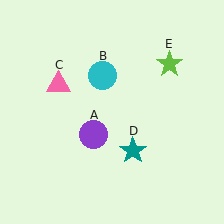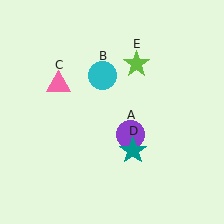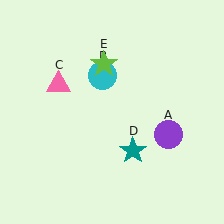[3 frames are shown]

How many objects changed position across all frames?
2 objects changed position: purple circle (object A), lime star (object E).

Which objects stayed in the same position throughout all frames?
Cyan circle (object B) and pink triangle (object C) and teal star (object D) remained stationary.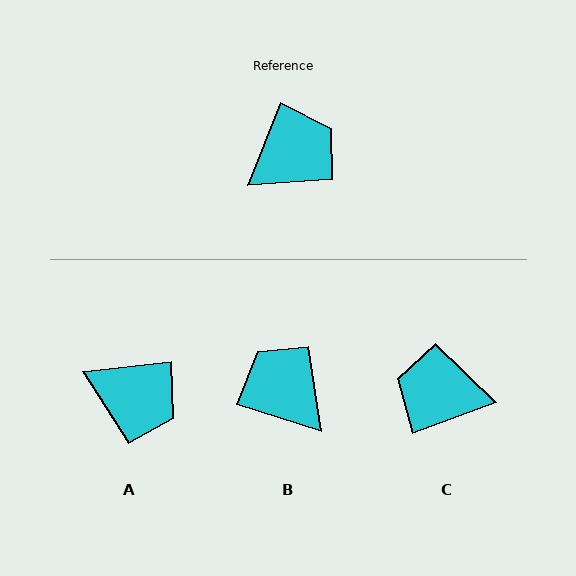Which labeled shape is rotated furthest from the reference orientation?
C, about 132 degrees away.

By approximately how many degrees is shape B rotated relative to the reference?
Approximately 95 degrees counter-clockwise.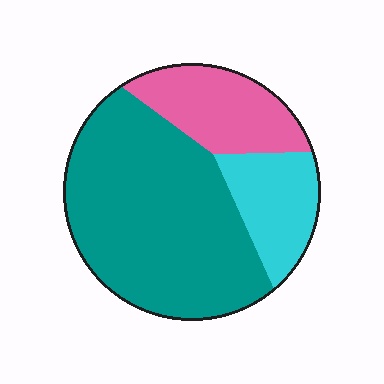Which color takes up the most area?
Teal, at roughly 60%.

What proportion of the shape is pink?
Pink covers around 20% of the shape.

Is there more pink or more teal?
Teal.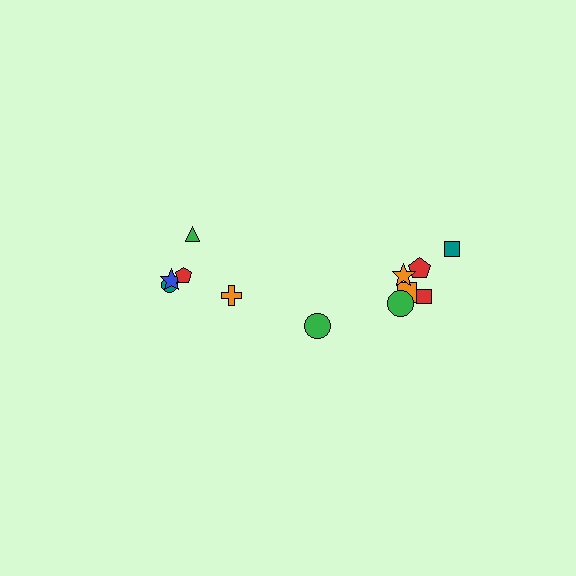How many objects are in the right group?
There are 7 objects.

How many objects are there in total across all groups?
There are 12 objects.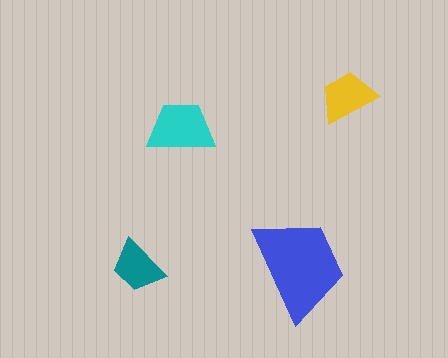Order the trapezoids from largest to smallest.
the blue one, the cyan one, the yellow one, the teal one.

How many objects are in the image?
There are 4 objects in the image.